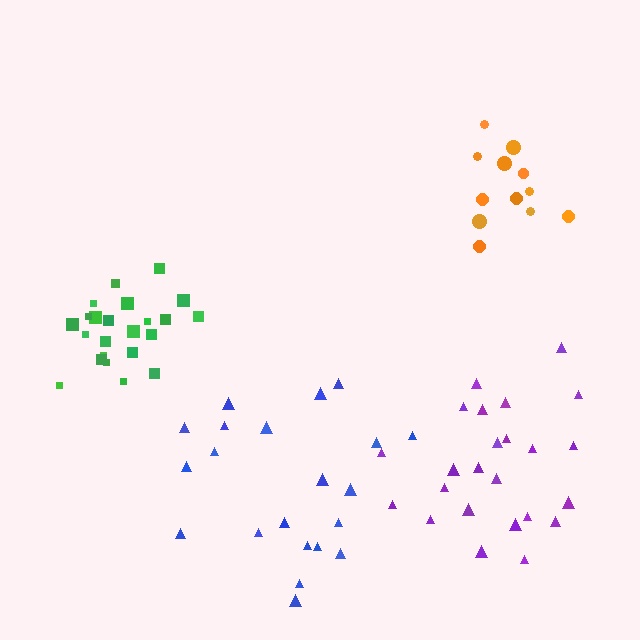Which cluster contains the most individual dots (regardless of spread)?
Purple (24).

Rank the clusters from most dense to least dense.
green, orange, purple, blue.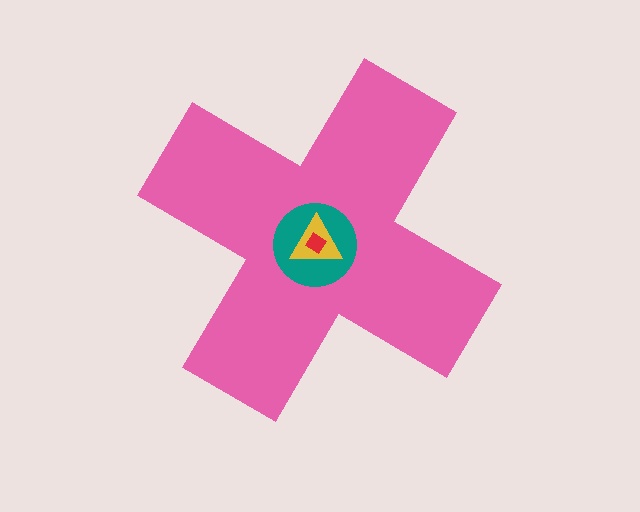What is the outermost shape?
The pink cross.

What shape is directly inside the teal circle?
The yellow triangle.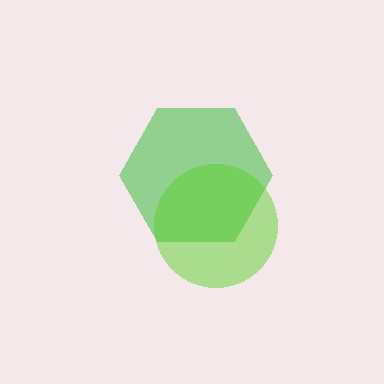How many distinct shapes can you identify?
There are 2 distinct shapes: a green hexagon, a lime circle.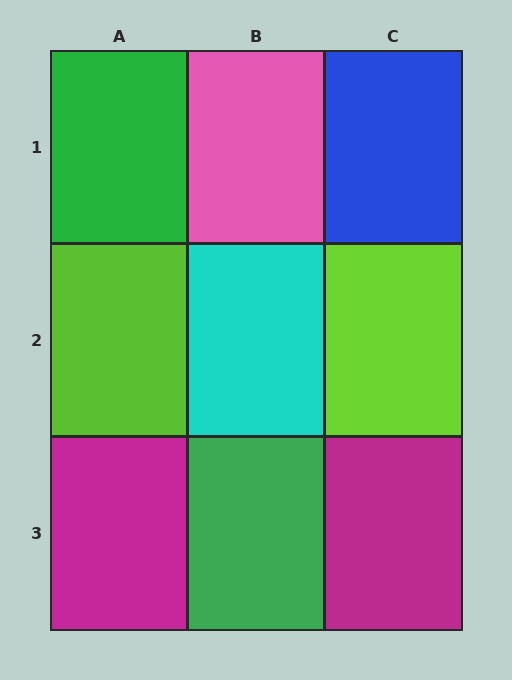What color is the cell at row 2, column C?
Lime.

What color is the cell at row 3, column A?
Magenta.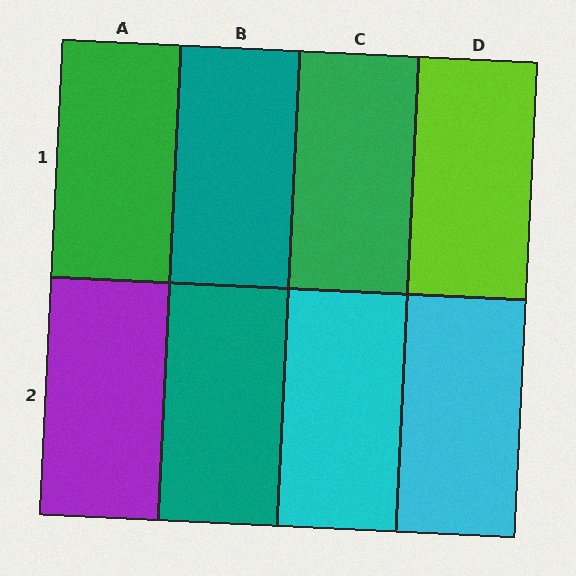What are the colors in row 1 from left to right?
Green, teal, green, lime.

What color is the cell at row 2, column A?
Purple.